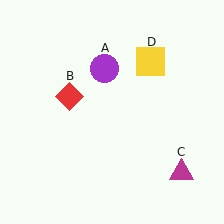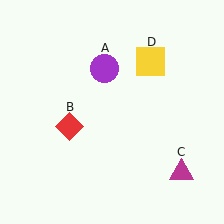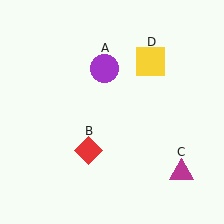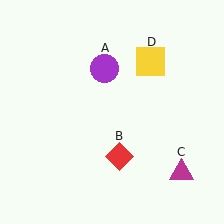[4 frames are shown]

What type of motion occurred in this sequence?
The red diamond (object B) rotated counterclockwise around the center of the scene.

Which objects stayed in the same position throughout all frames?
Purple circle (object A) and magenta triangle (object C) and yellow square (object D) remained stationary.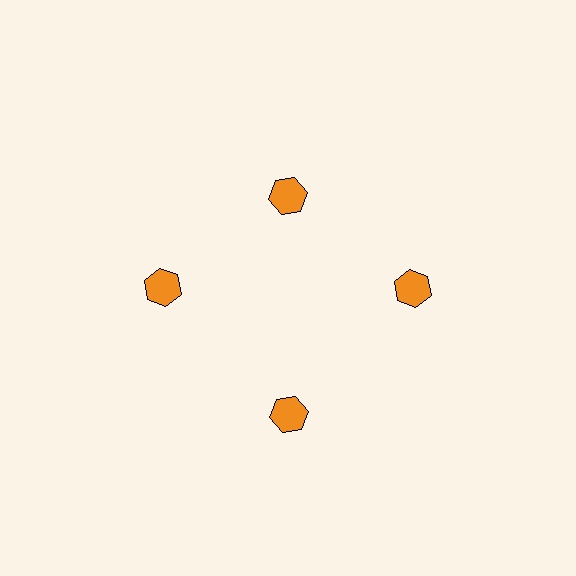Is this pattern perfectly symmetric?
No. The 4 orange hexagons are arranged in a ring, but one element near the 12 o'clock position is pulled inward toward the center, breaking the 4-fold rotational symmetry.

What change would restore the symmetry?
The symmetry would be restored by moving it outward, back onto the ring so that all 4 hexagons sit at equal angles and equal distance from the center.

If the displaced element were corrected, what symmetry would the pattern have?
It would have 4-fold rotational symmetry — the pattern would map onto itself every 90 degrees.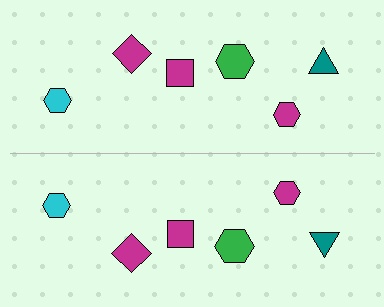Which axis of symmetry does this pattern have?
The pattern has a horizontal axis of symmetry running through the center of the image.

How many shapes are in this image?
There are 12 shapes in this image.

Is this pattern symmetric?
Yes, this pattern has bilateral (reflection) symmetry.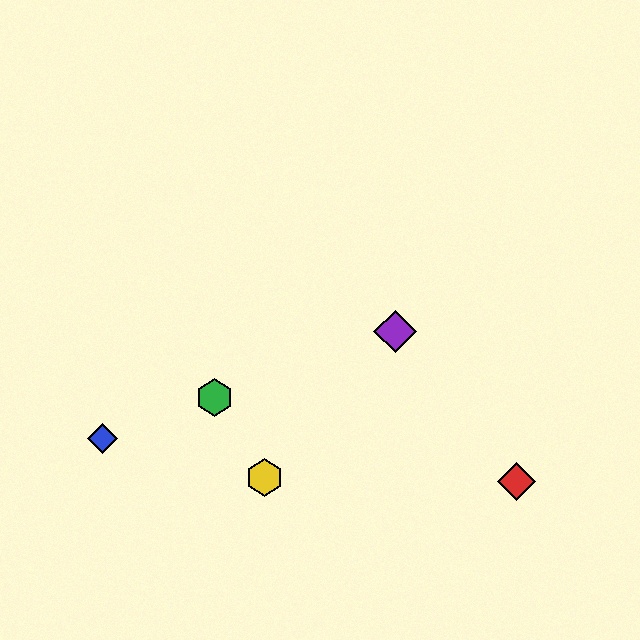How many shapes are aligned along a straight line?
3 shapes (the blue diamond, the green hexagon, the purple diamond) are aligned along a straight line.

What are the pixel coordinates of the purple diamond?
The purple diamond is at (395, 331).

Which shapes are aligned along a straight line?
The blue diamond, the green hexagon, the purple diamond are aligned along a straight line.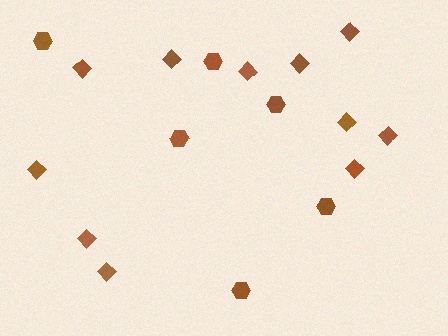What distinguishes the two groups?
There are 2 groups: one group of hexagons (6) and one group of diamonds (11).